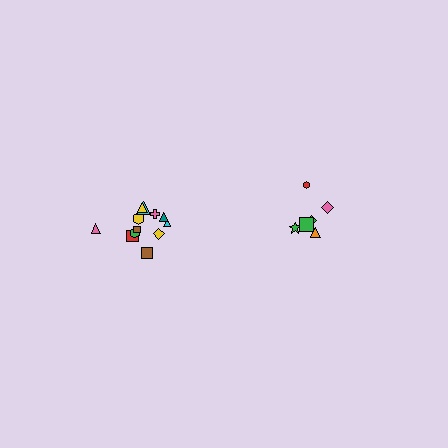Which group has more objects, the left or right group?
The left group.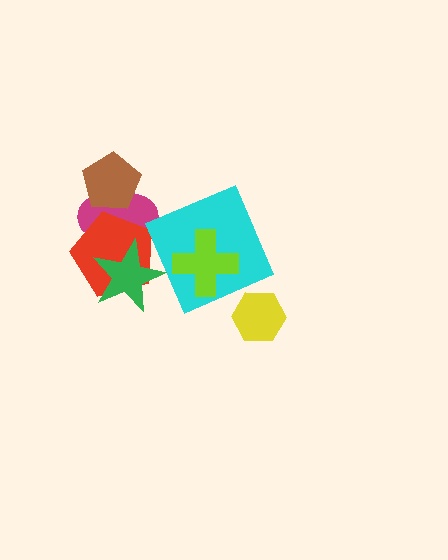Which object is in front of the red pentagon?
The green star is in front of the red pentagon.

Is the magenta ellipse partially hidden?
Yes, it is partially covered by another shape.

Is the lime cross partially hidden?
No, no other shape covers it.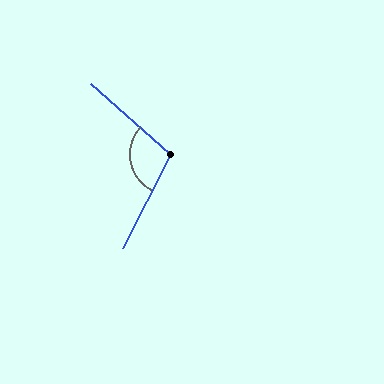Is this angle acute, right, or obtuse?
It is obtuse.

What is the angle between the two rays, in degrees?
Approximately 104 degrees.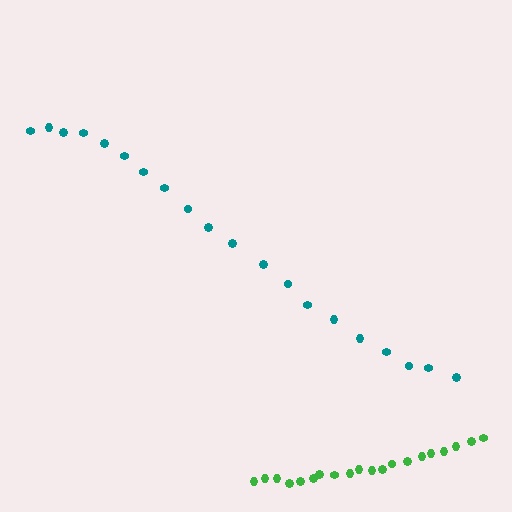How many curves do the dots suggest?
There are 2 distinct paths.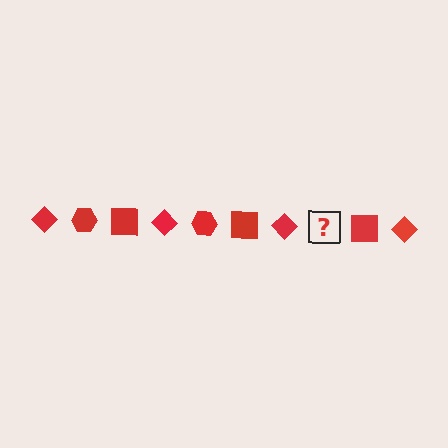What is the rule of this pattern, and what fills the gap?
The rule is that the pattern cycles through diamond, hexagon, square shapes in red. The gap should be filled with a red hexagon.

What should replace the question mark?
The question mark should be replaced with a red hexagon.